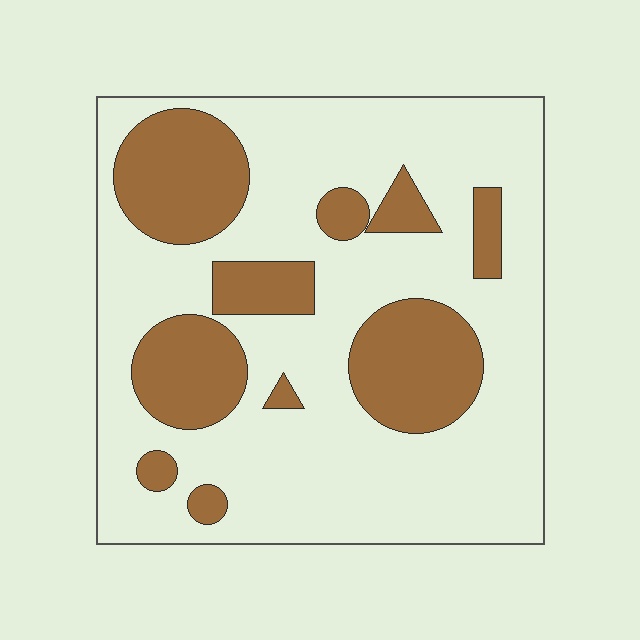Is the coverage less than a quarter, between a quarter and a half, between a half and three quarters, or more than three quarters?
Between a quarter and a half.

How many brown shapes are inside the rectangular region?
10.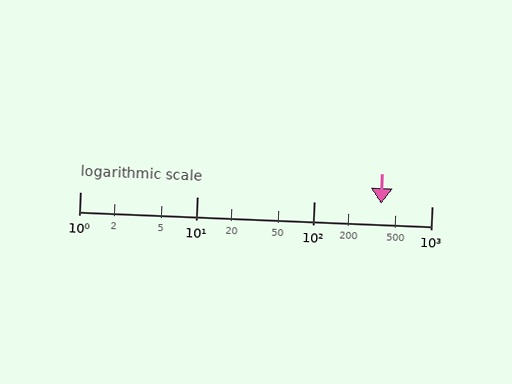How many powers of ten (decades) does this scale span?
The scale spans 3 decades, from 1 to 1000.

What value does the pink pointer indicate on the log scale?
The pointer indicates approximately 370.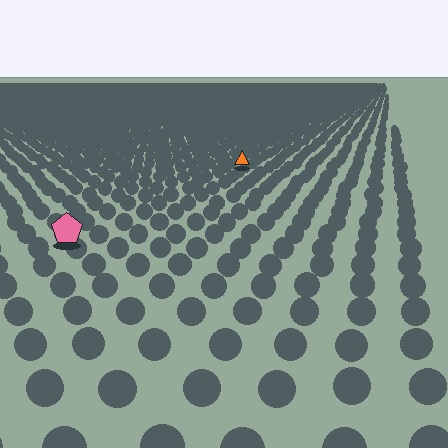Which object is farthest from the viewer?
The orange triangle is farthest from the viewer. It appears smaller and the ground texture around it is denser.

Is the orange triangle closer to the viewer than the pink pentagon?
No. The pink pentagon is closer — you can tell from the texture gradient: the ground texture is coarser near it.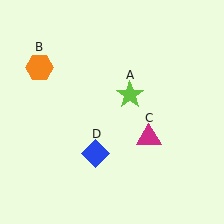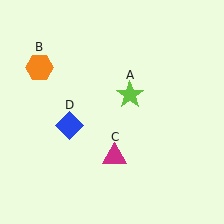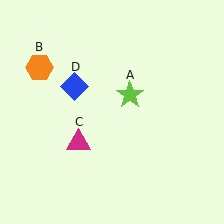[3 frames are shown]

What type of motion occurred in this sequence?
The magenta triangle (object C), blue diamond (object D) rotated clockwise around the center of the scene.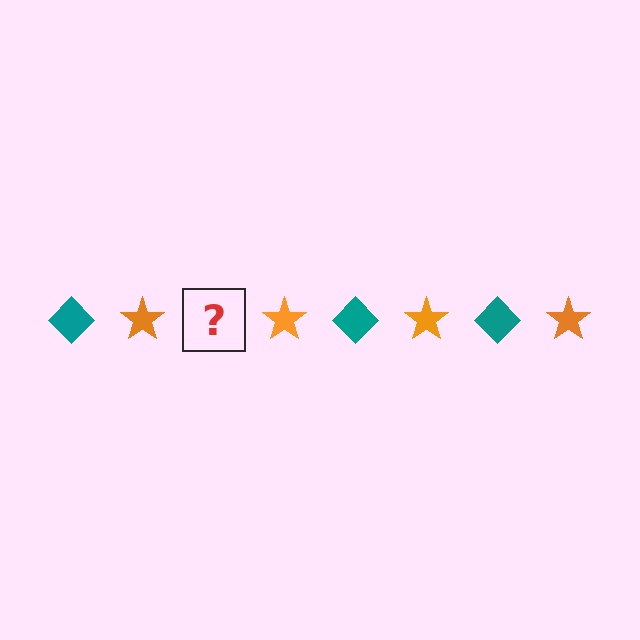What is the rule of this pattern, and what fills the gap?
The rule is that the pattern alternates between teal diamond and orange star. The gap should be filled with a teal diamond.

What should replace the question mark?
The question mark should be replaced with a teal diamond.